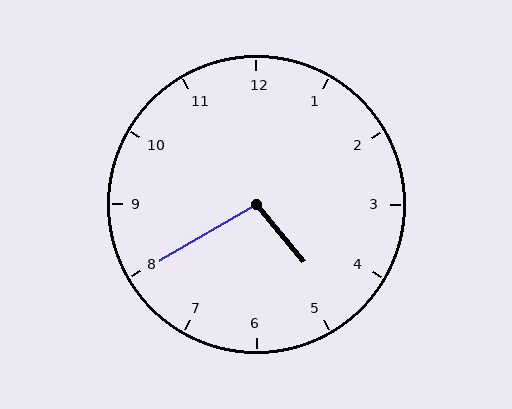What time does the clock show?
4:40.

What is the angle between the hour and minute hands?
Approximately 100 degrees.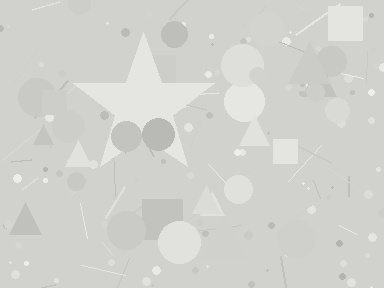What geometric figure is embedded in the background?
A star is embedded in the background.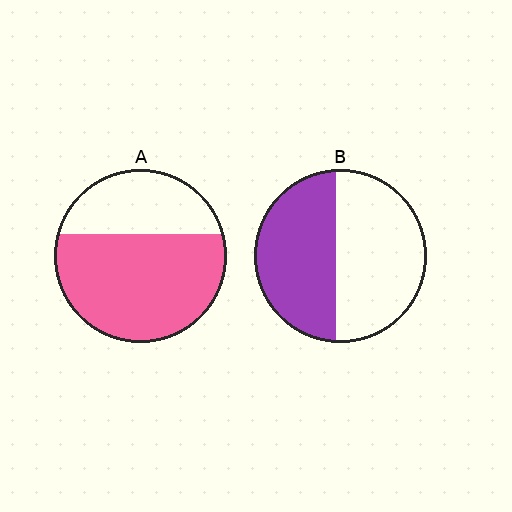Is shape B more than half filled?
Roughly half.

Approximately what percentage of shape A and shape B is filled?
A is approximately 65% and B is approximately 45%.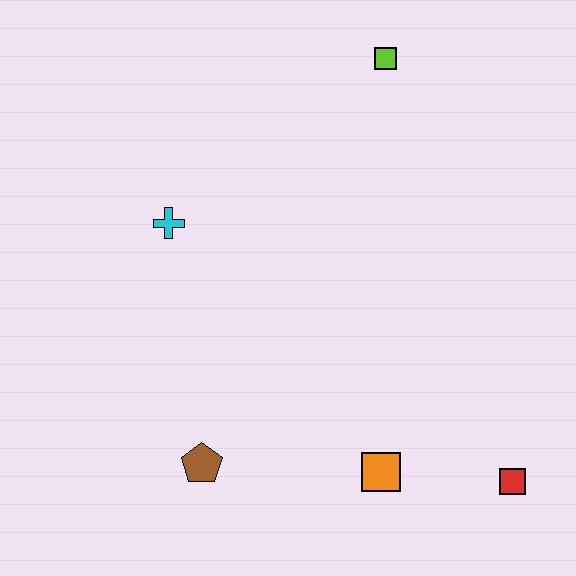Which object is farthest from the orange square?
The lime square is farthest from the orange square.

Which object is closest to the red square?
The orange square is closest to the red square.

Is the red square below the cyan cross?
Yes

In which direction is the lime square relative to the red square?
The lime square is above the red square.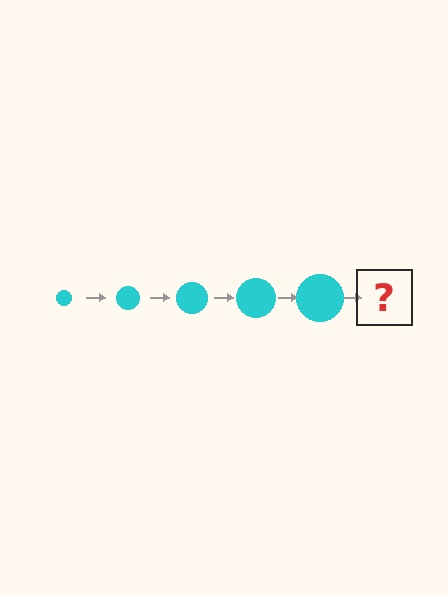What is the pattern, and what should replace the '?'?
The pattern is that the circle gets progressively larger each step. The '?' should be a cyan circle, larger than the previous one.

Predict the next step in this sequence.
The next step is a cyan circle, larger than the previous one.